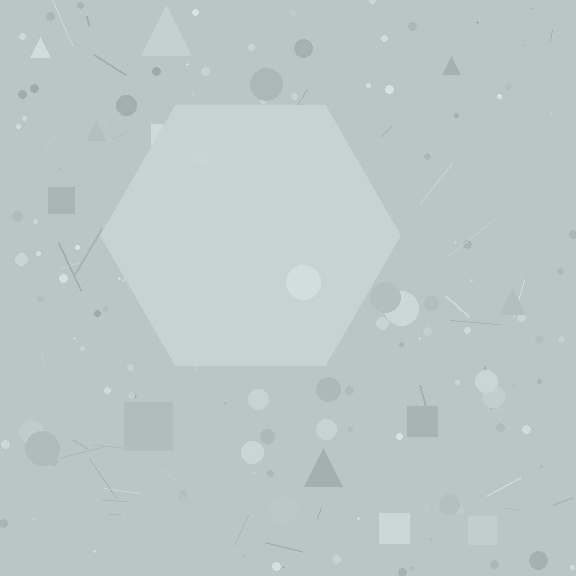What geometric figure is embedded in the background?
A hexagon is embedded in the background.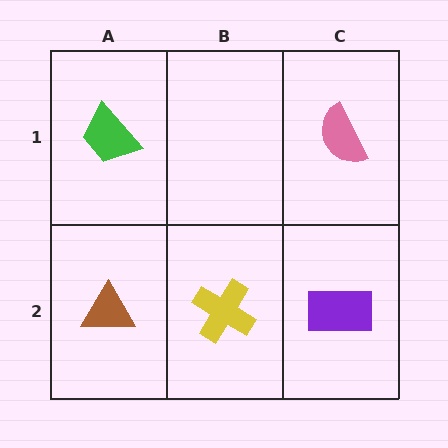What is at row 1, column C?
A pink semicircle.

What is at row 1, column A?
A green trapezoid.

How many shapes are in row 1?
2 shapes.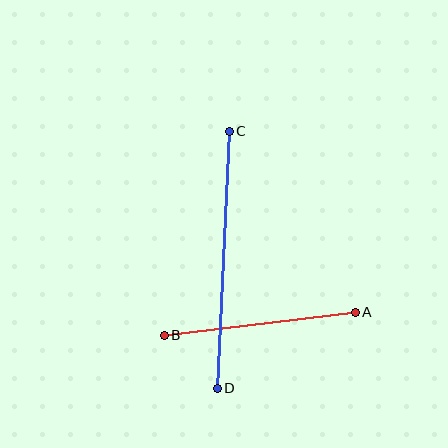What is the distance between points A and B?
The distance is approximately 193 pixels.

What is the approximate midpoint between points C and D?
The midpoint is at approximately (223, 260) pixels.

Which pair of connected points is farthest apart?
Points C and D are farthest apart.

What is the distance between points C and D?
The distance is approximately 258 pixels.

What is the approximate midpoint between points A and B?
The midpoint is at approximately (260, 324) pixels.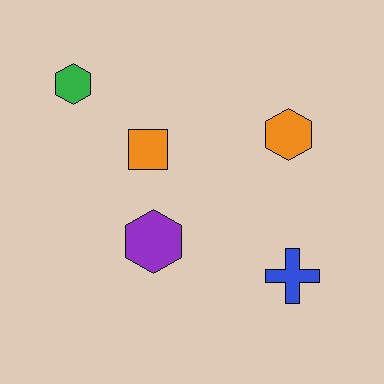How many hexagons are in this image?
There are 3 hexagons.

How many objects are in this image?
There are 5 objects.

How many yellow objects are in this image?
There are no yellow objects.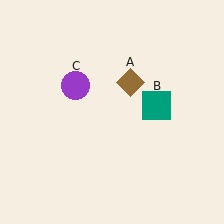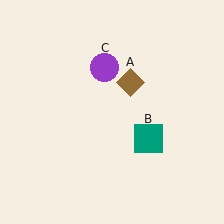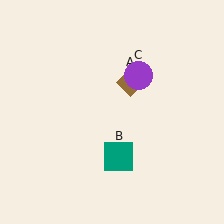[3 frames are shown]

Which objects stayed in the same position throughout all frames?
Brown diamond (object A) remained stationary.